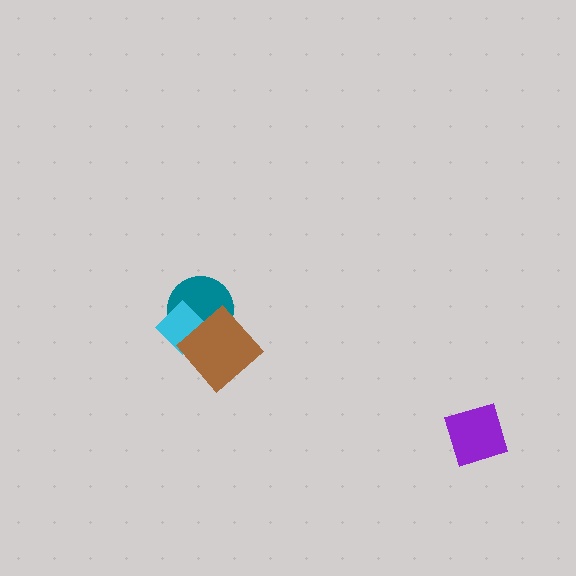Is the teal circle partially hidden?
Yes, it is partially covered by another shape.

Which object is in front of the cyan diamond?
The brown diamond is in front of the cyan diamond.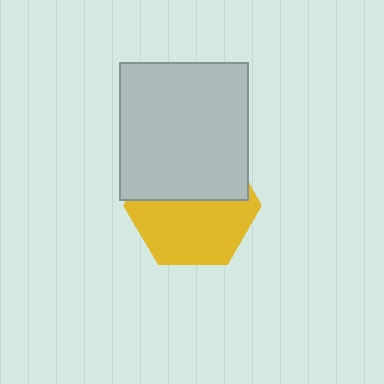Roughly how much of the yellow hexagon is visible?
About half of it is visible (roughly 55%).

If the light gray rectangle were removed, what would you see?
You would see the complete yellow hexagon.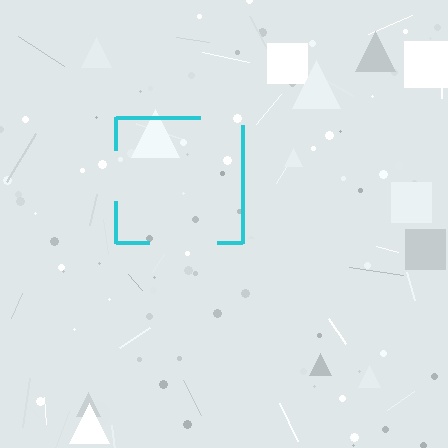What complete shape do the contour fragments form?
The contour fragments form a square.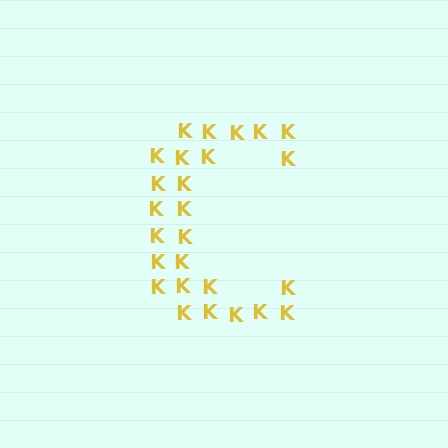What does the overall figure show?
The overall figure shows the letter C.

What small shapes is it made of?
It is made of small letter K's.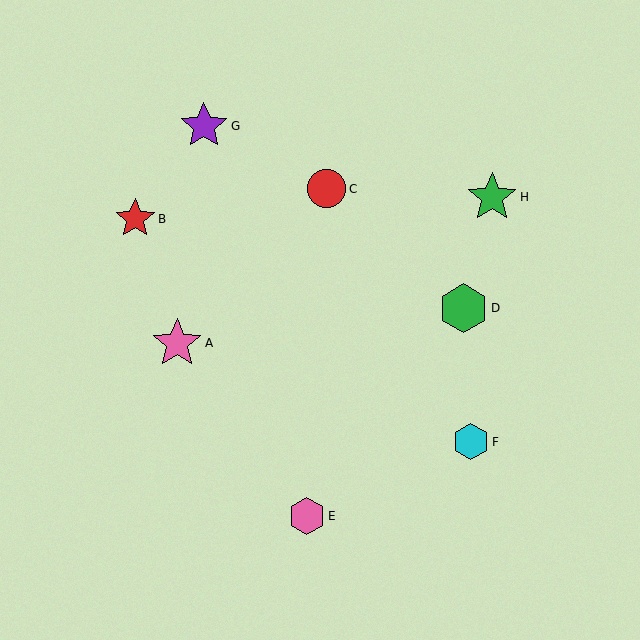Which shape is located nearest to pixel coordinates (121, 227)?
The red star (labeled B) at (135, 219) is nearest to that location.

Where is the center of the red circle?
The center of the red circle is at (327, 189).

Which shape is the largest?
The green star (labeled H) is the largest.